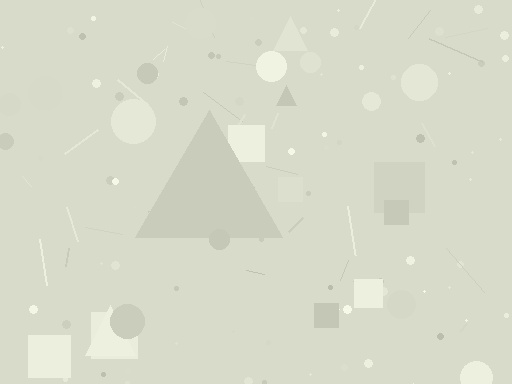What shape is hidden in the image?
A triangle is hidden in the image.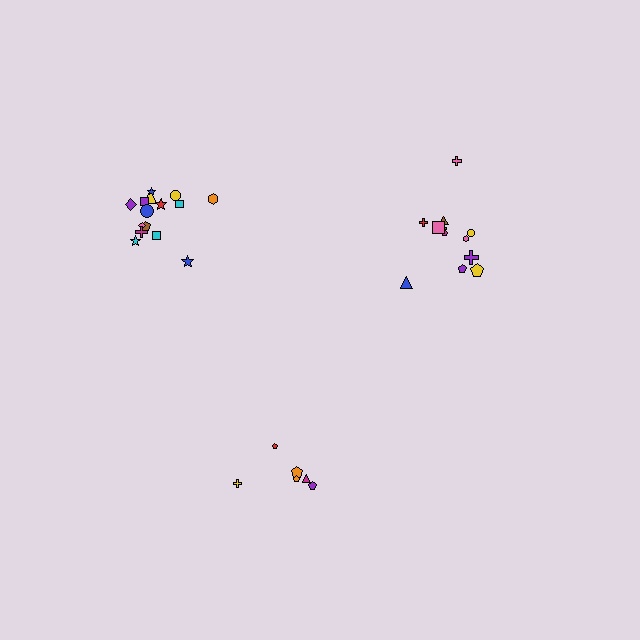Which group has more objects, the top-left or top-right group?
The top-left group.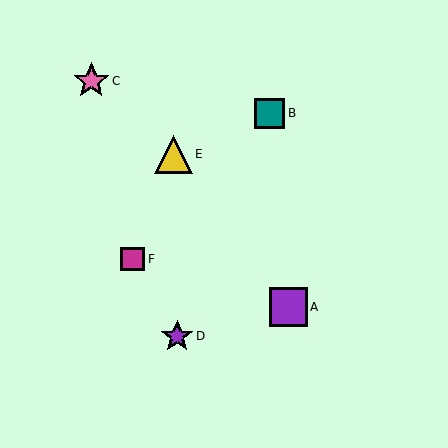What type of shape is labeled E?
Shape E is a yellow triangle.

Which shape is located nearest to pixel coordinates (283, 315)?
The purple square (labeled A) at (288, 307) is nearest to that location.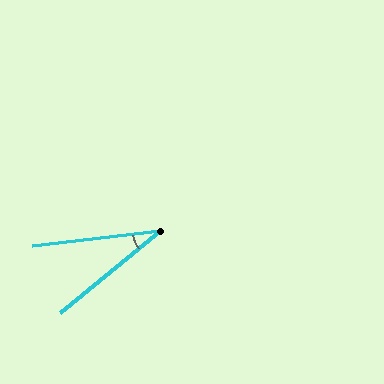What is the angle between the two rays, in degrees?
Approximately 33 degrees.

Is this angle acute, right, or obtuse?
It is acute.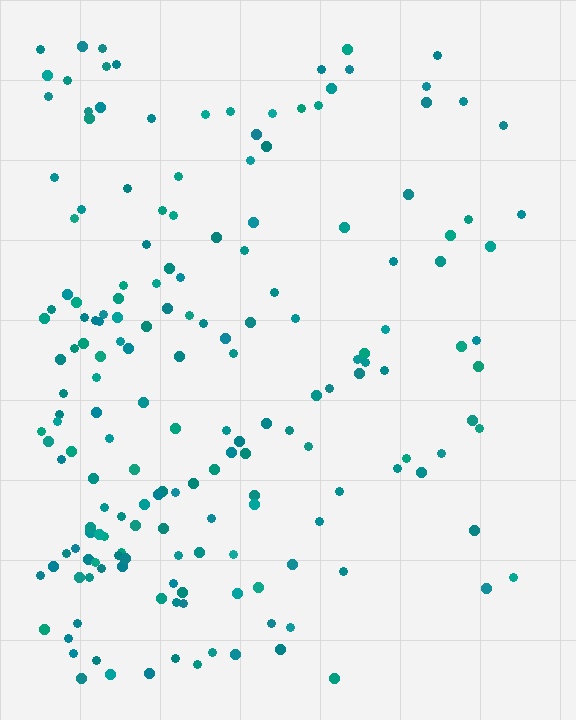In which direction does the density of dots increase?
From right to left, with the left side densest.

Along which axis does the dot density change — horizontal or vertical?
Horizontal.